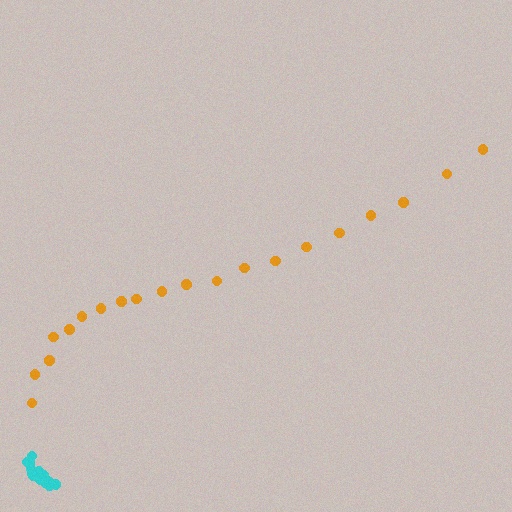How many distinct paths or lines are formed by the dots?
There are 2 distinct paths.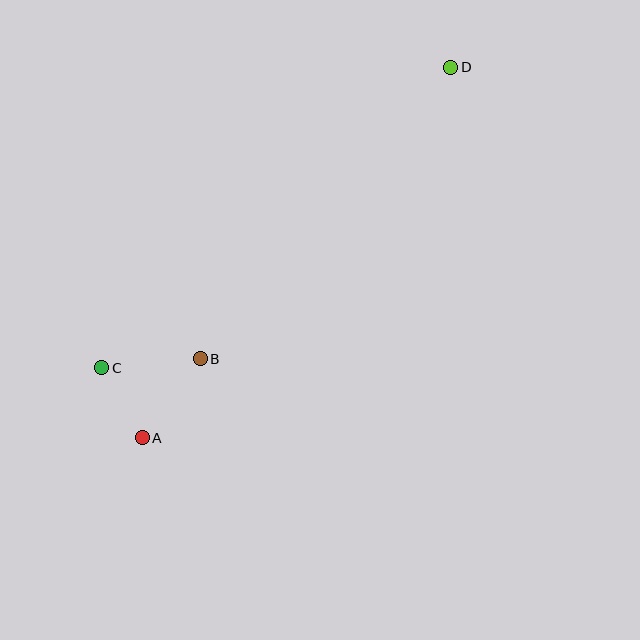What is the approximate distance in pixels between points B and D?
The distance between B and D is approximately 384 pixels.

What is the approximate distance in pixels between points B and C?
The distance between B and C is approximately 99 pixels.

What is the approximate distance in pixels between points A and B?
The distance between A and B is approximately 98 pixels.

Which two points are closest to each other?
Points A and C are closest to each other.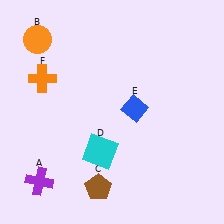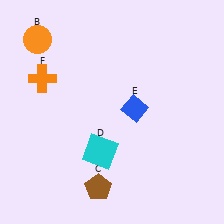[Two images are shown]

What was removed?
The purple cross (A) was removed in Image 2.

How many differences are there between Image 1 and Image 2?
There is 1 difference between the two images.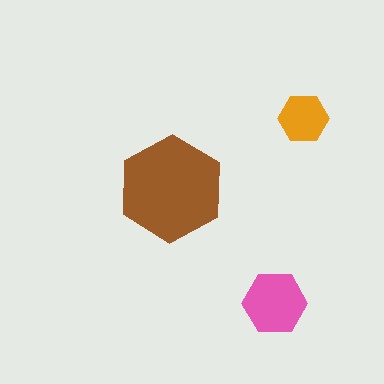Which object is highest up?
The orange hexagon is topmost.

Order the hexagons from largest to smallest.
the brown one, the pink one, the orange one.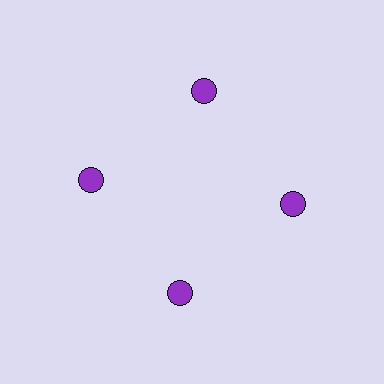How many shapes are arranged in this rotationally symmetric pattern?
There are 4 shapes, arranged in 4 groups of 1.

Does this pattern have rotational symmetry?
Yes, this pattern has 4-fold rotational symmetry. It looks the same after rotating 90 degrees around the center.